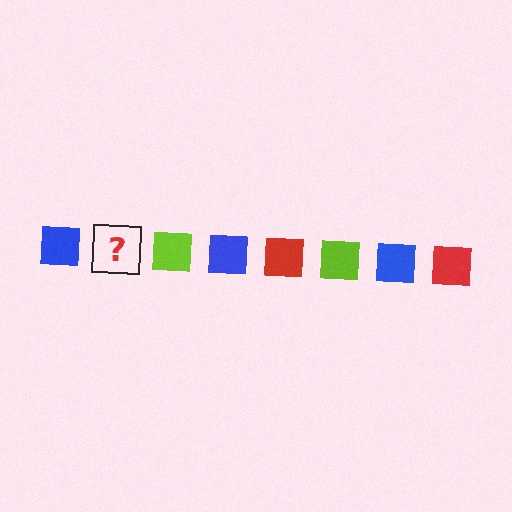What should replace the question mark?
The question mark should be replaced with a red square.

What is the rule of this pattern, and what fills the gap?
The rule is that the pattern cycles through blue, red, lime squares. The gap should be filled with a red square.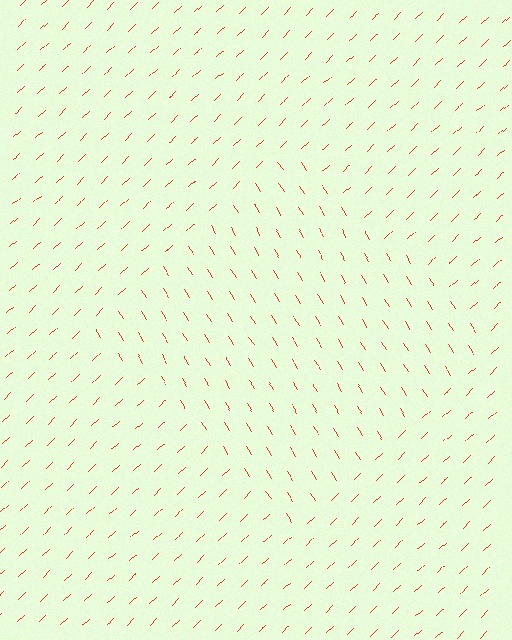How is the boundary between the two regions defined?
The boundary is defined purely by a change in line orientation (approximately 78 degrees difference). All lines are the same color and thickness.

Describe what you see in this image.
The image is filled with small red line segments. A diamond region in the image has lines oriented differently from the surrounding lines, creating a visible texture boundary.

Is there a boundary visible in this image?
Yes, there is a texture boundary formed by a change in line orientation.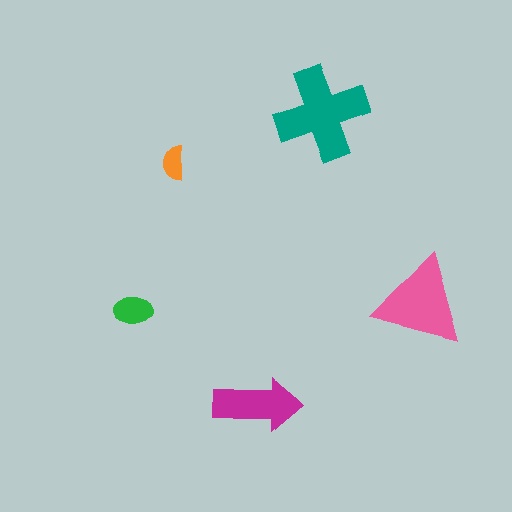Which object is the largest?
The teal cross.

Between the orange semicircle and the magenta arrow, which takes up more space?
The magenta arrow.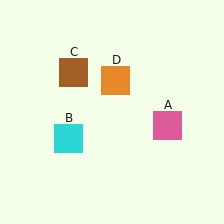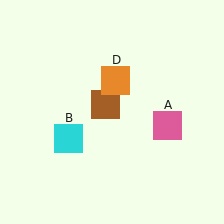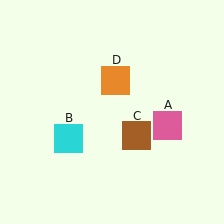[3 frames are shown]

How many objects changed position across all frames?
1 object changed position: brown square (object C).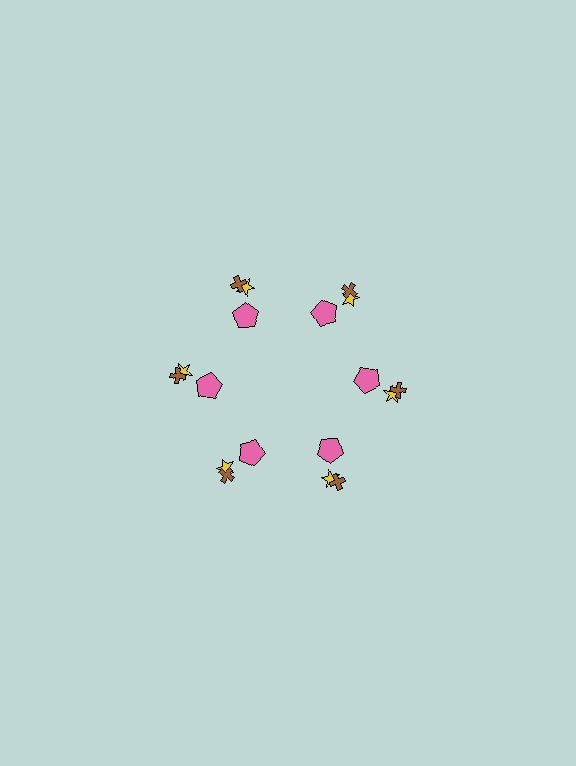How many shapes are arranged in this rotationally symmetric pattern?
There are 18 shapes, arranged in 6 groups of 3.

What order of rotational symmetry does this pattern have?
This pattern has 6-fold rotational symmetry.